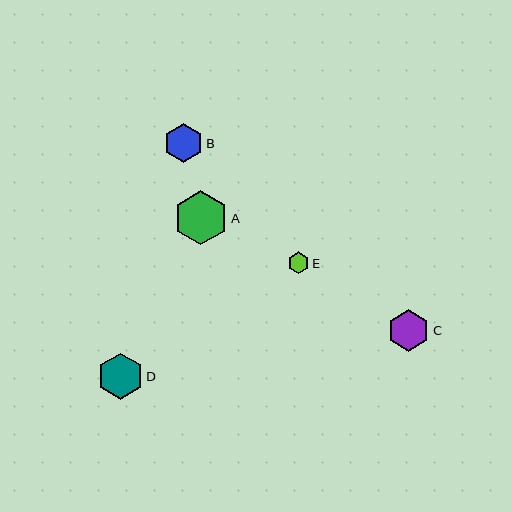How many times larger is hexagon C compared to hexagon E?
Hexagon C is approximately 1.9 times the size of hexagon E.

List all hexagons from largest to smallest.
From largest to smallest: A, D, C, B, E.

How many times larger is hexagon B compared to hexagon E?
Hexagon B is approximately 1.8 times the size of hexagon E.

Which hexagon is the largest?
Hexagon A is the largest with a size of approximately 54 pixels.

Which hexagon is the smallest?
Hexagon E is the smallest with a size of approximately 22 pixels.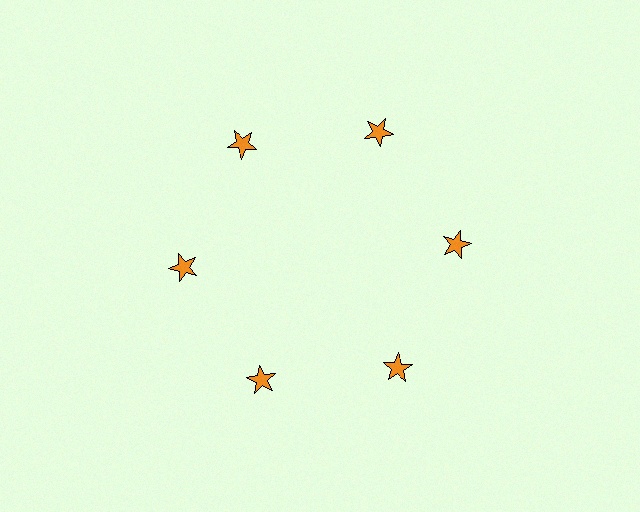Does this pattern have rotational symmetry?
Yes, this pattern has 6-fold rotational symmetry. It looks the same after rotating 60 degrees around the center.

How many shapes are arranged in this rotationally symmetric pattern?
There are 6 shapes, arranged in 6 groups of 1.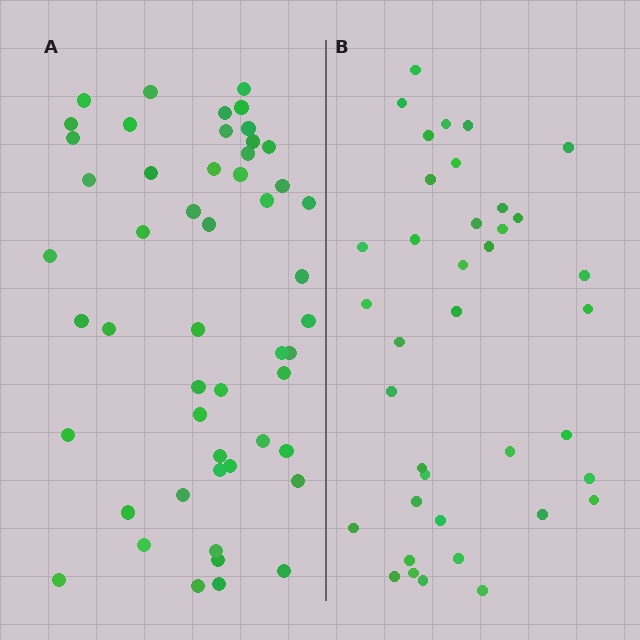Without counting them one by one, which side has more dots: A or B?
Region A (the left region) has more dots.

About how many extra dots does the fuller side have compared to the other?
Region A has approximately 15 more dots than region B.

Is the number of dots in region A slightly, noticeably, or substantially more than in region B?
Region A has noticeably more, but not dramatically so. The ratio is roughly 1.3 to 1.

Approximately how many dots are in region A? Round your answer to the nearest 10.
About 50 dots. (The exact count is 51, which rounds to 50.)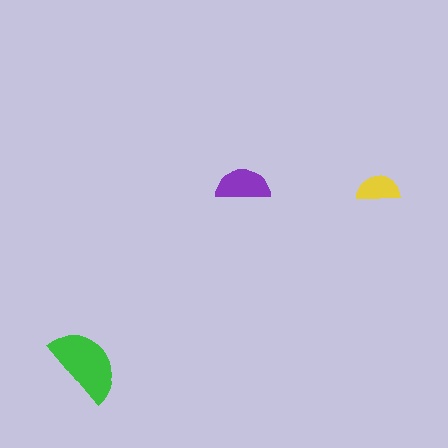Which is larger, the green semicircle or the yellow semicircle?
The green one.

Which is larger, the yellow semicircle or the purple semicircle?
The purple one.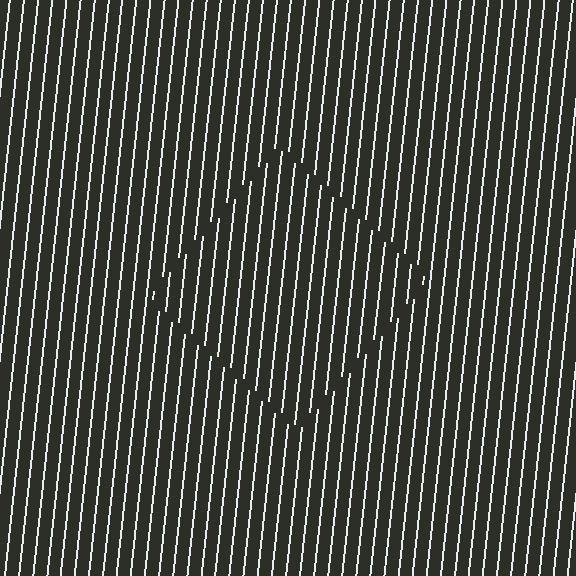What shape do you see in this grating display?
An illusory square. The interior of the shape contains the same grating, shifted by half a period — the contour is defined by the phase discontinuity where line-ends from the inner and outer gratings abut.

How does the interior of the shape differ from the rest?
The interior of the shape contains the same grating, shifted by half a period — the contour is defined by the phase discontinuity where line-ends from the inner and outer gratings abut.